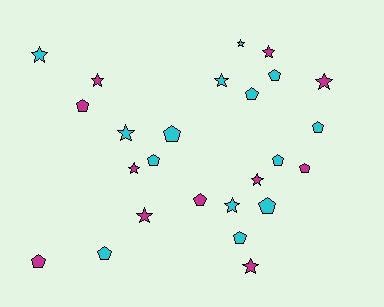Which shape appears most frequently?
Pentagon, with 13 objects.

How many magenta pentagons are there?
There are 4 magenta pentagons.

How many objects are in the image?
There are 25 objects.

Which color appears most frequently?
Cyan, with 14 objects.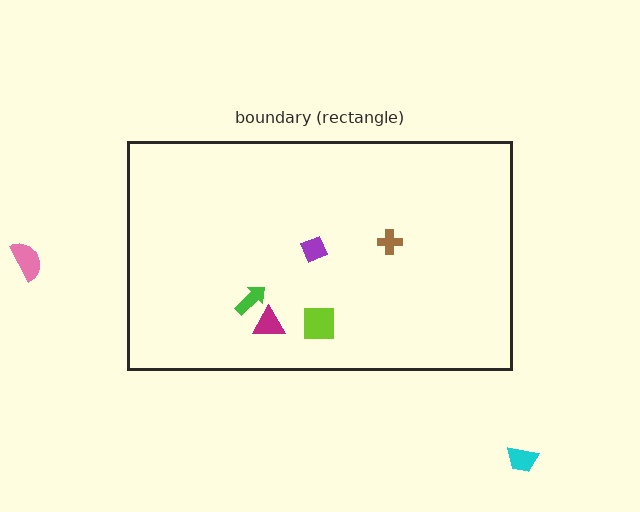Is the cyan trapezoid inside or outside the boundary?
Outside.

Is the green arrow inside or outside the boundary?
Inside.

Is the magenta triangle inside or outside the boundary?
Inside.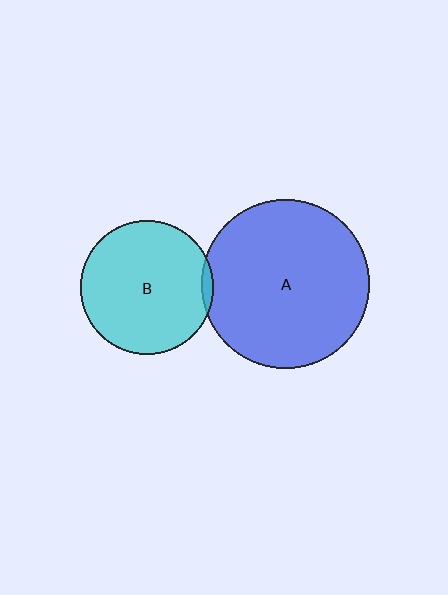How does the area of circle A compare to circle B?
Approximately 1.6 times.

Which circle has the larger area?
Circle A (blue).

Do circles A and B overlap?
Yes.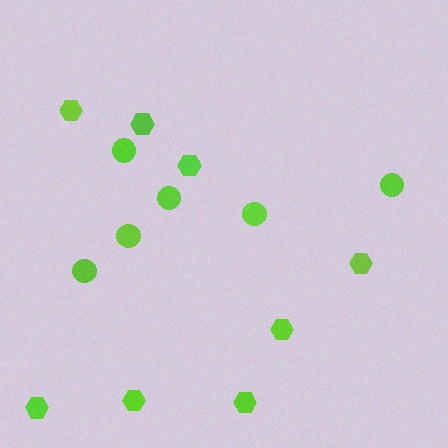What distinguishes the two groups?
There are 2 groups: one group of circles (6) and one group of hexagons (8).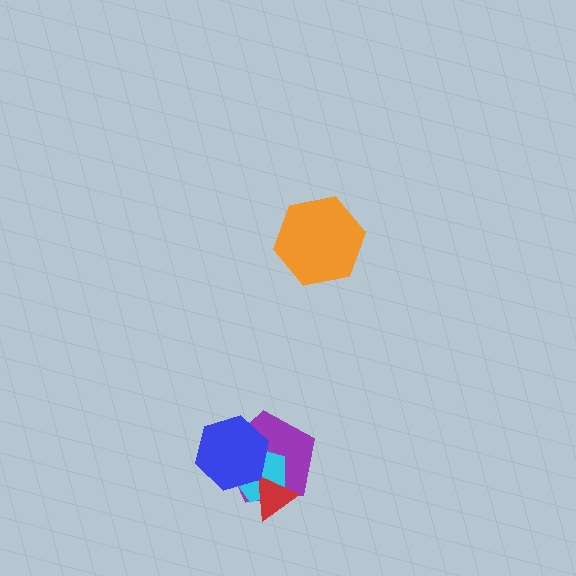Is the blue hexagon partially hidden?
No, no other shape covers it.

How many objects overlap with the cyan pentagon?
3 objects overlap with the cyan pentagon.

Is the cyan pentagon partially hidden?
Yes, it is partially covered by another shape.